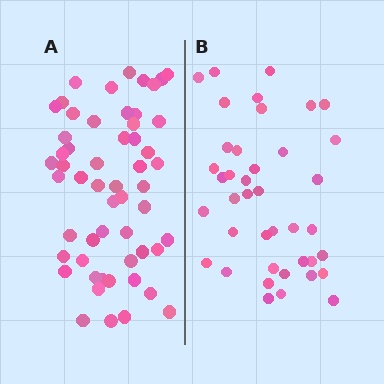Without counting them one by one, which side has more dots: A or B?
Region A (the left region) has more dots.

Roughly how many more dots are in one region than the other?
Region A has approximately 15 more dots than region B.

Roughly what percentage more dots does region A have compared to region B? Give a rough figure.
About 40% more.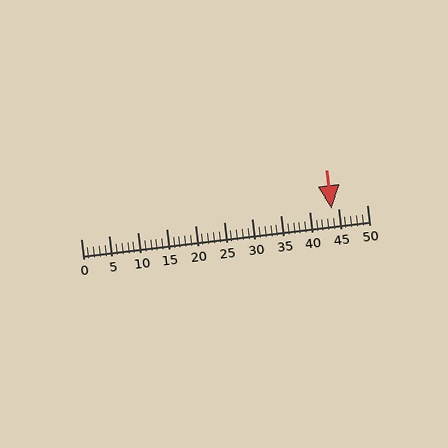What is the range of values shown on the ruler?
The ruler shows values from 0 to 50.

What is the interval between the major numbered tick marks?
The major tick marks are spaced 5 units apart.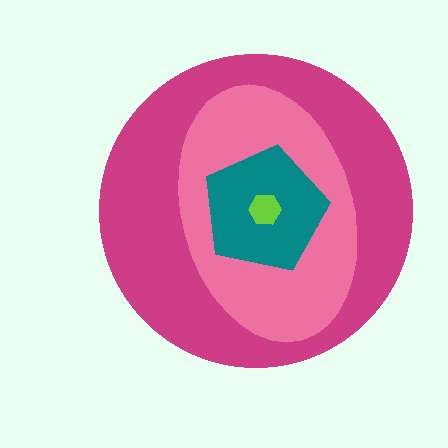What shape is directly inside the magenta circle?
The pink ellipse.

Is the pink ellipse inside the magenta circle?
Yes.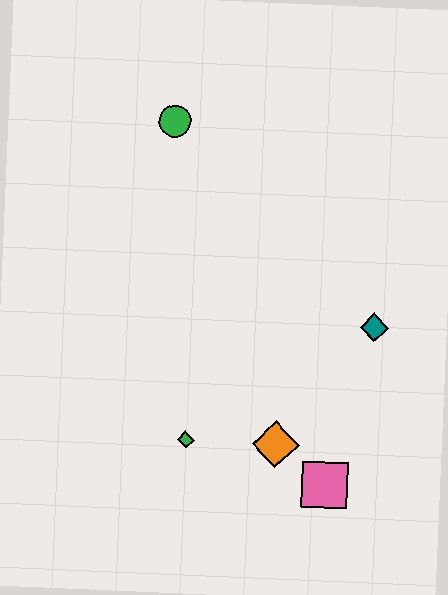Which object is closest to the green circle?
The teal diamond is closest to the green circle.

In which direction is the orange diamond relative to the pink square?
The orange diamond is to the left of the pink square.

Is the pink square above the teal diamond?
No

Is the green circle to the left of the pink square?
Yes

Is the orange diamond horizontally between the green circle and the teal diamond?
Yes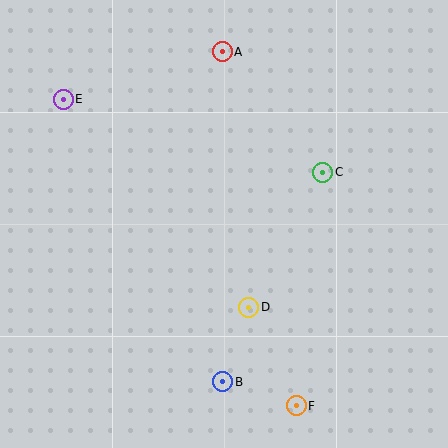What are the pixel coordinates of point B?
Point B is at (223, 382).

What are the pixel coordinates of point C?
Point C is at (323, 172).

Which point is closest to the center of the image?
Point D at (249, 307) is closest to the center.